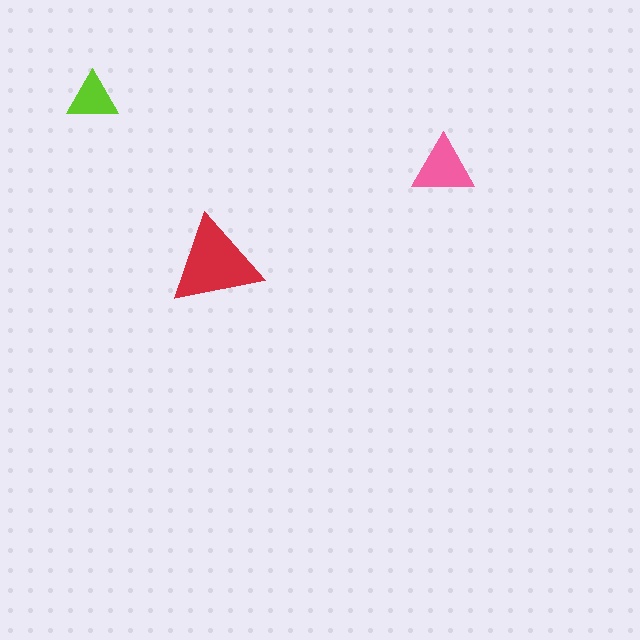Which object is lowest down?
The red triangle is bottommost.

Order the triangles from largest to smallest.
the red one, the pink one, the lime one.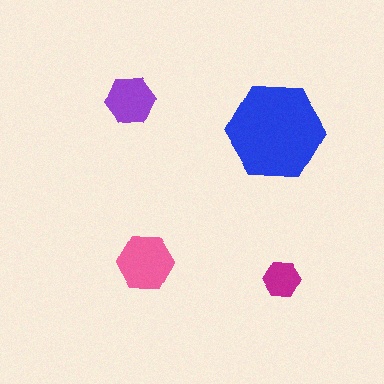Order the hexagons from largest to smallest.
the blue one, the pink one, the purple one, the magenta one.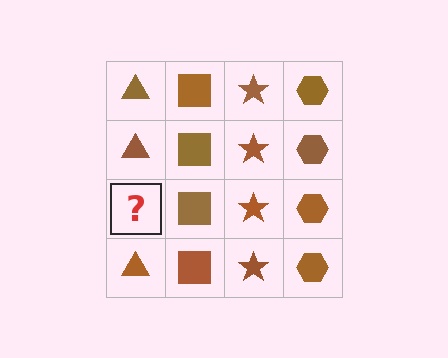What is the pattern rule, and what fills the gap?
The rule is that each column has a consistent shape. The gap should be filled with a brown triangle.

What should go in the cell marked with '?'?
The missing cell should contain a brown triangle.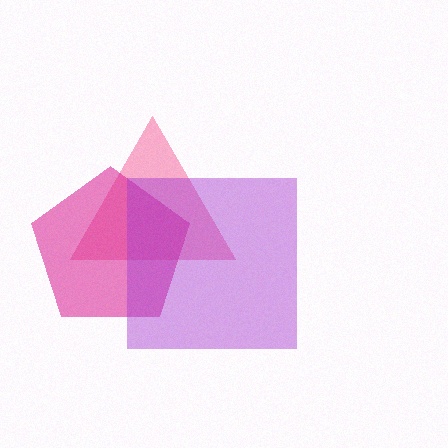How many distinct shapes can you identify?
There are 3 distinct shapes: a pink triangle, a magenta pentagon, a purple square.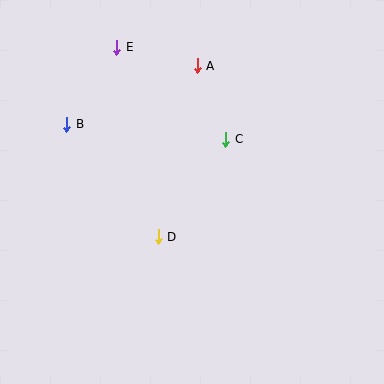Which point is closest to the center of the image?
Point D at (158, 237) is closest to the center.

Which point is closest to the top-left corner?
Point E is closest to the top-left corner.